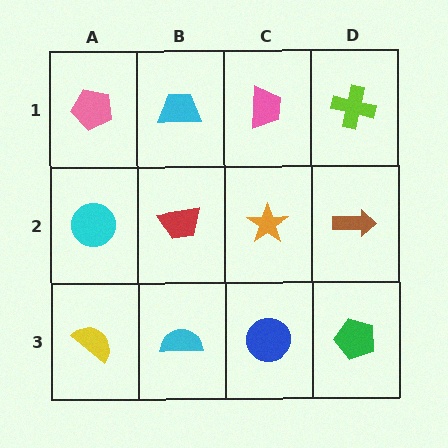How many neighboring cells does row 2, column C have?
4.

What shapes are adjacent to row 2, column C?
A pink trapezoid (row 1, column C), a blue circle (row 3, column C), a red trapezoid (row 2, column B), a brown arrow (row 2, column D).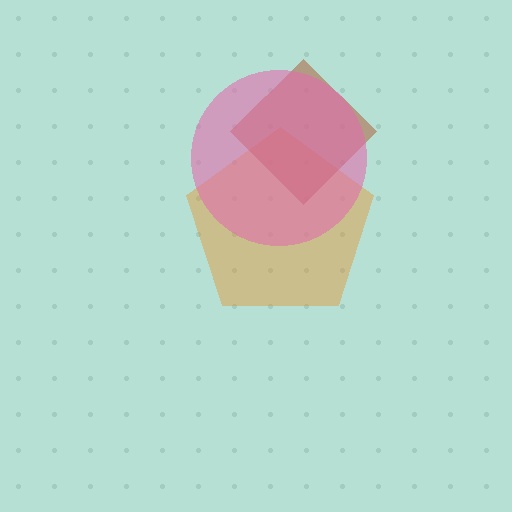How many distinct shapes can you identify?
There are 3 distinct shapes: an orange pentagon, a brown diamond, a pink circle.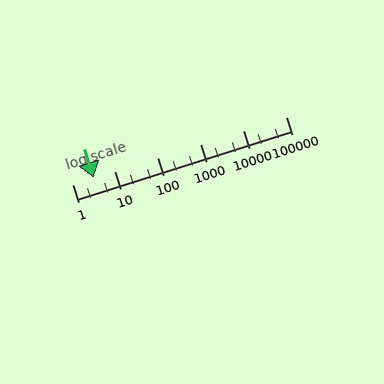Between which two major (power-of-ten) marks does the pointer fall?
The pointer is between 1 and 10.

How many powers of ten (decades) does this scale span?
The scale spans 5 decades, from 1 to 100000.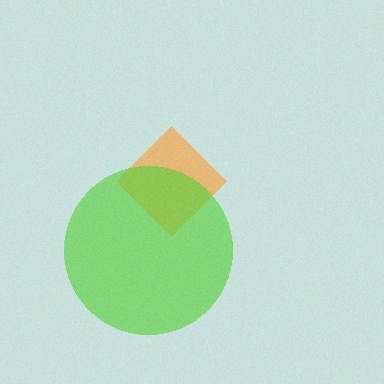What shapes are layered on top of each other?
The layered shapes are: an orange diamond, a lime circle.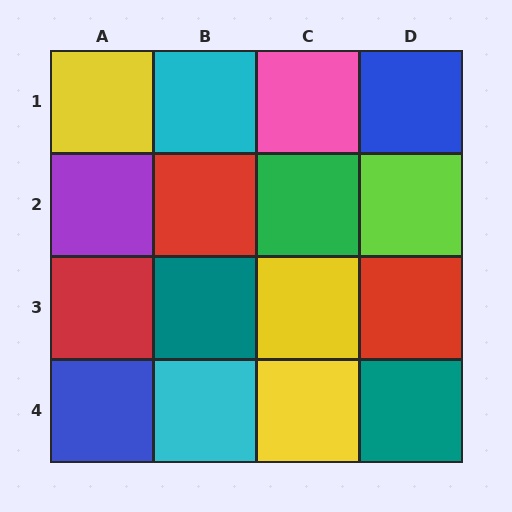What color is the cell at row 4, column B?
Cyan.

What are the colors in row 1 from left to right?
Yellow, cyan, pink, blue.